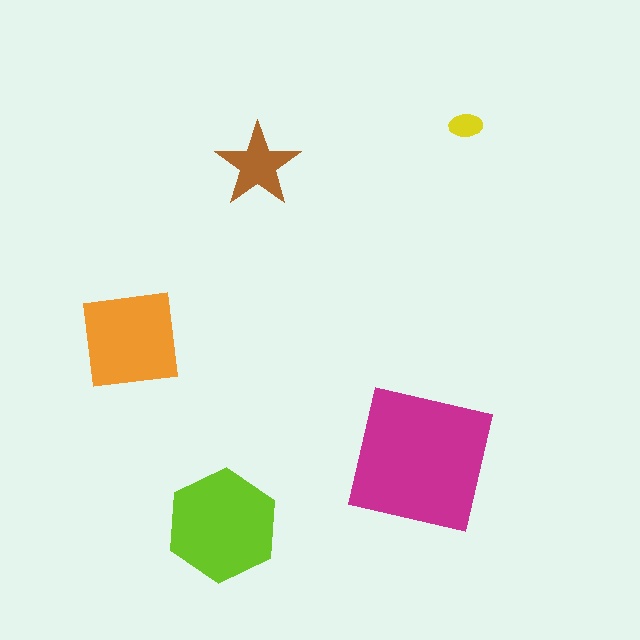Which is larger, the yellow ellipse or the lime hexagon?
The lime hexagon.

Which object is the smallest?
The yellow ellipse.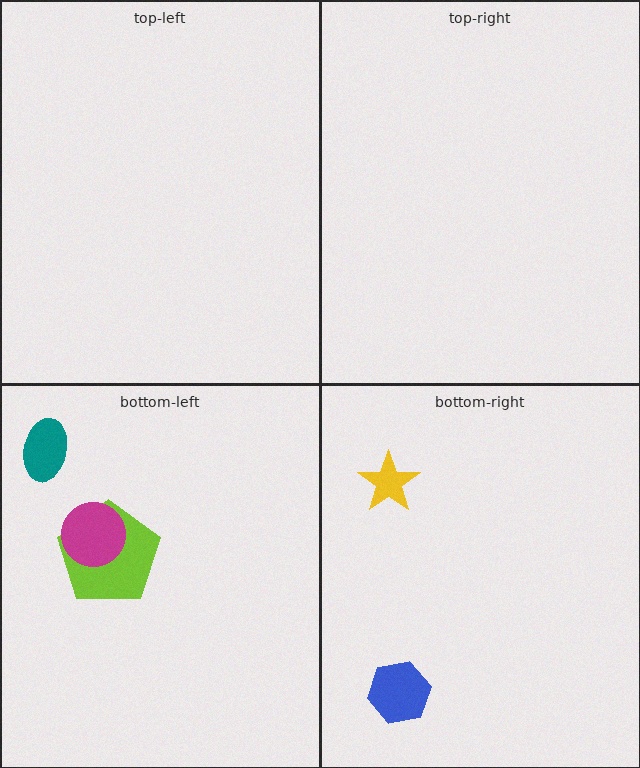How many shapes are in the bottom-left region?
3.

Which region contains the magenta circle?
The bottom-left region.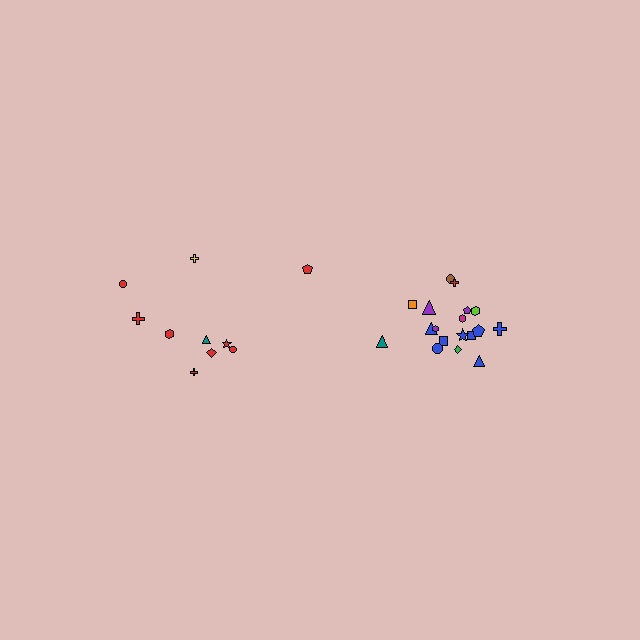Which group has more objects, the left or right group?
The right group.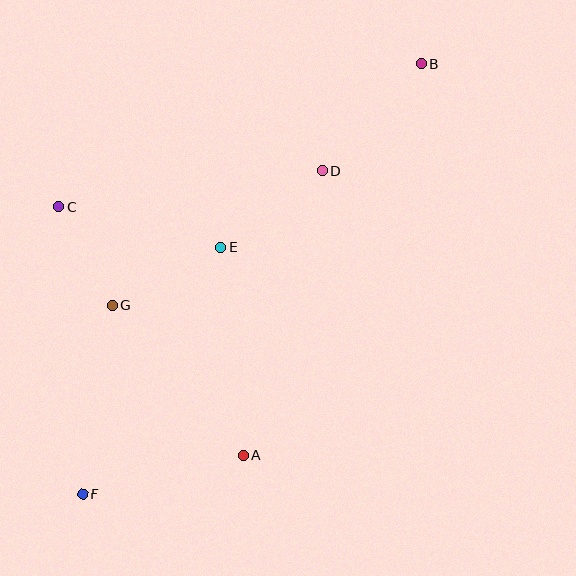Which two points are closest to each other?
Points C and G are closest to each other.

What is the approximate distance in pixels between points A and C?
The distance between A and C is approximately 309 pixels.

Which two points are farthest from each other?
Points B and F are farthest from each other.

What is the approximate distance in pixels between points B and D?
The distance between B and D is approximately 145 pixels.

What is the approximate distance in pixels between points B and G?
The distance between B and G is approximately 392 pixels.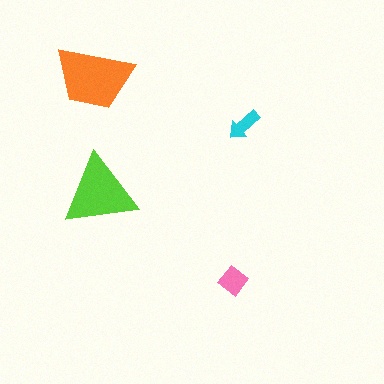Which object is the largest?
The orange trapezoid.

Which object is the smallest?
The cyan arrow.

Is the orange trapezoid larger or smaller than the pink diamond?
Larger.